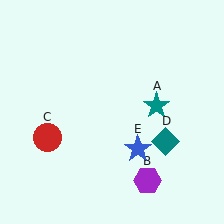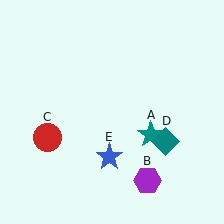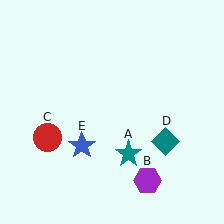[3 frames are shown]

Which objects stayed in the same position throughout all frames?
Purple hexagon (object B) and red circle (object C) and teal diamond (object D) remained stationary.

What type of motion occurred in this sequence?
The teal star (object A), blue star (object E) rotated clockwise around the center of the scene.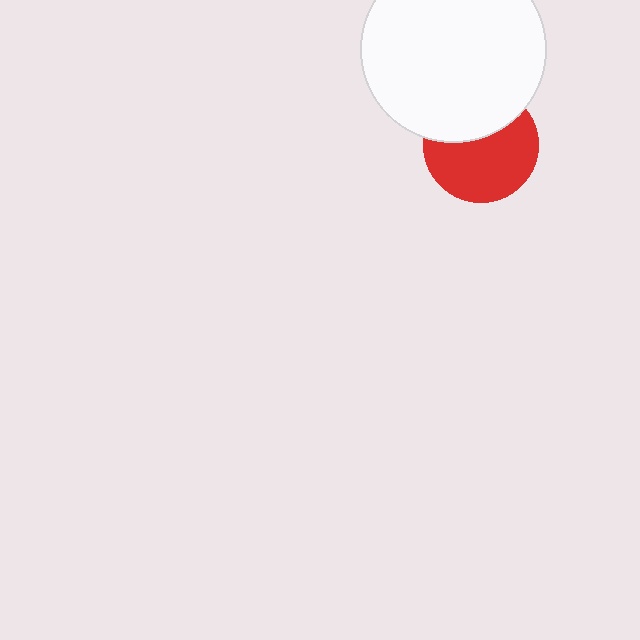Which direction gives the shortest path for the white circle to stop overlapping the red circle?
Moving up gives the shortest separation.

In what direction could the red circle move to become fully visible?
The red circle could move down. That would shift it out from behind the white circle entirely.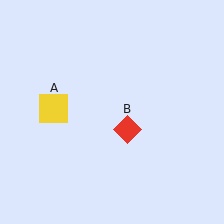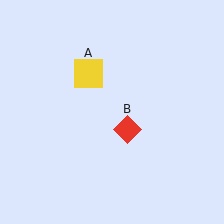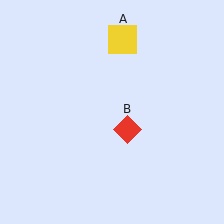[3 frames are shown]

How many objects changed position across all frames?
1 object changed position: yellow square (object A).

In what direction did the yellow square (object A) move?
The yellow square (object A) moved up and to the right.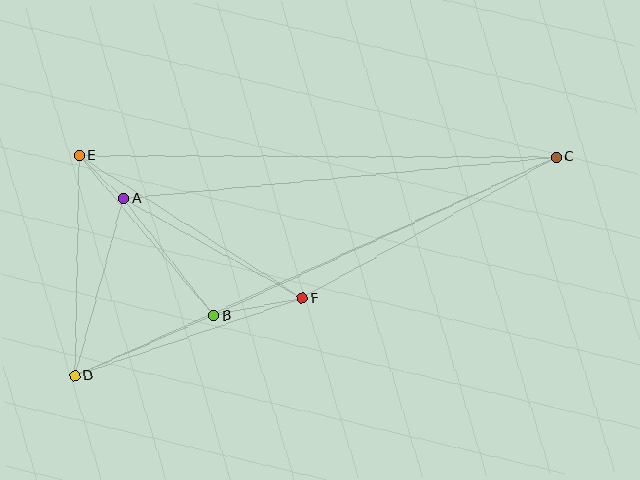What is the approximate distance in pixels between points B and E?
The distance between B and E is approximately 209 pixels.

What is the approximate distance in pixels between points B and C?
The distance between B and C is approximately 378 pixels.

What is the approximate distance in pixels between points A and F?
The distance between A and F is approximately 205 pixels.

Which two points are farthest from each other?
Points C and D are farthest from each other.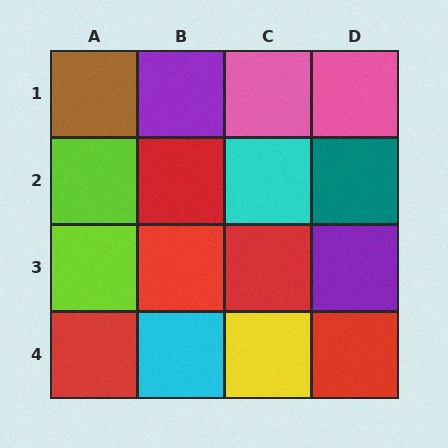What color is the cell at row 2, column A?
Lime.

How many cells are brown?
1 cell is brown.